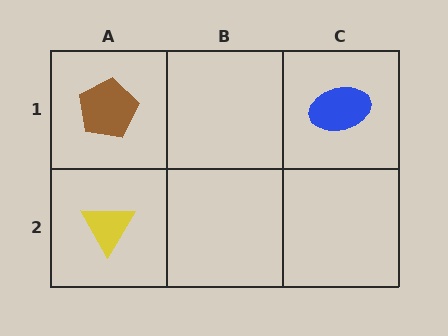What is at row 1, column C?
A blue ellipse.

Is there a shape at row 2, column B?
No, that cell is empty.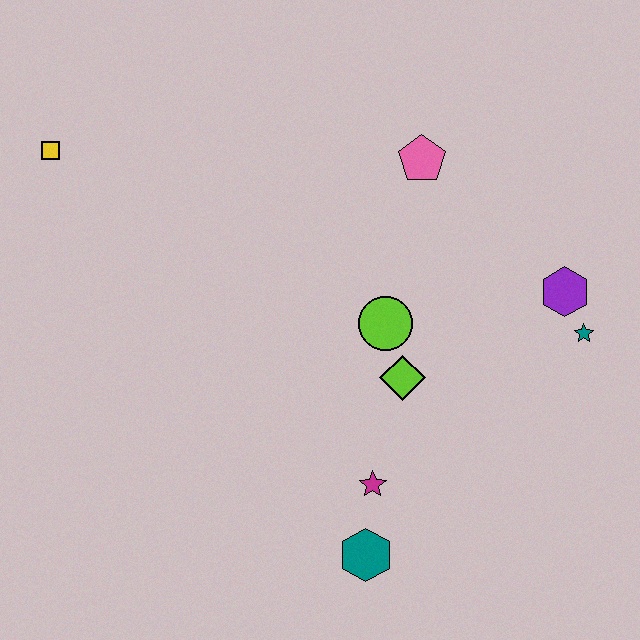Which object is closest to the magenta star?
The teal hexagon is closest to the magenta star.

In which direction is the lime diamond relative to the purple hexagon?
The lime diamond is to the left of the purple hexagon.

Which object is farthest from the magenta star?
The yellow square is farthest from the magenta star.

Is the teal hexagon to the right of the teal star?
No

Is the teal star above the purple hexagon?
No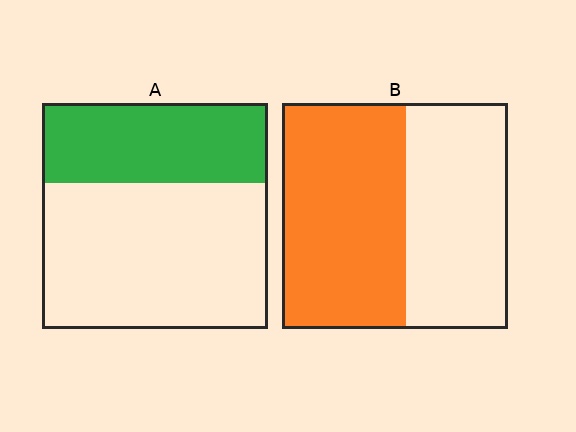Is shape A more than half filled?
No.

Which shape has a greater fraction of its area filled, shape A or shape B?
Shape B.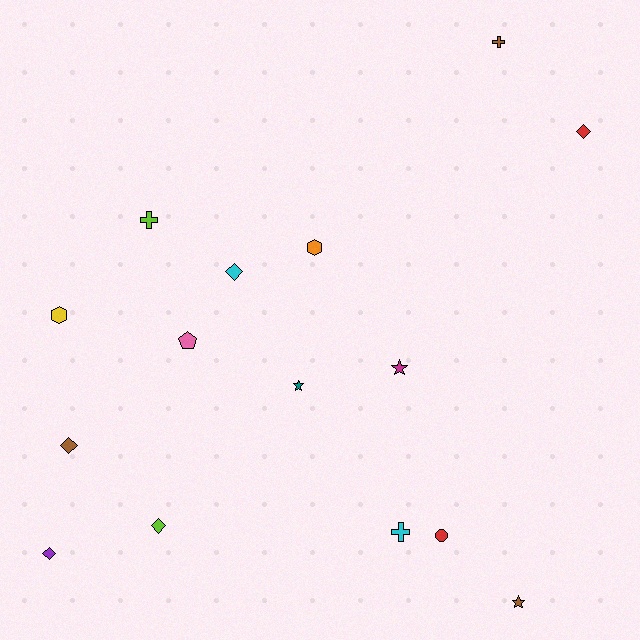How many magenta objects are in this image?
There is 1 magenta object.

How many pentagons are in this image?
There is 1 pentagon.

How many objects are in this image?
There are 15 objects.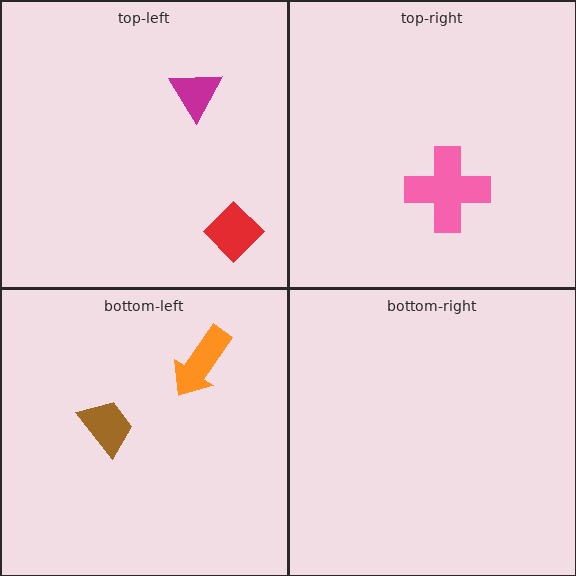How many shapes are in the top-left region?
2.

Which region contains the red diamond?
The top-left region.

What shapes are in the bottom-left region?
The orange arrow, the brown trapezoid.